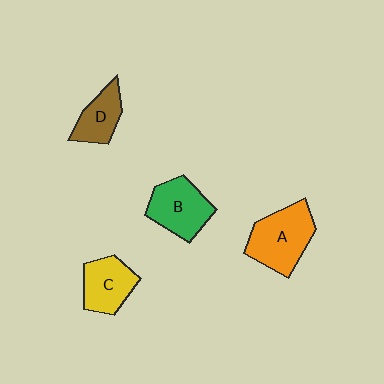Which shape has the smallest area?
Shape D (brown).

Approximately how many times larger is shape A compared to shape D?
Approximately 1.6 times.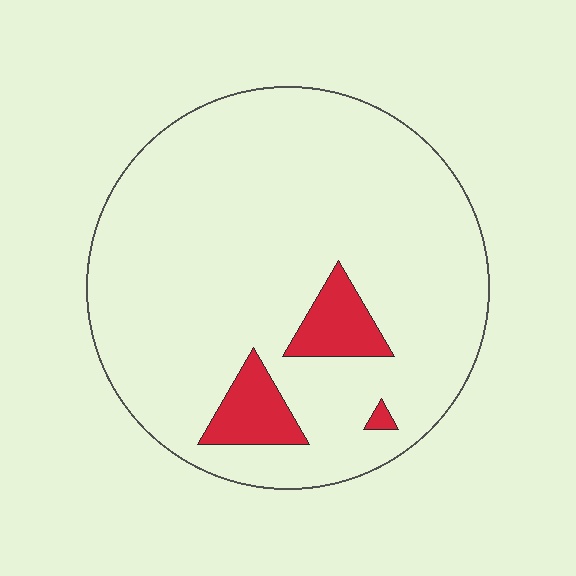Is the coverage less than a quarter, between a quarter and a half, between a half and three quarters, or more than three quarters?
Less than a quarter.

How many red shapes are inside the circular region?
3.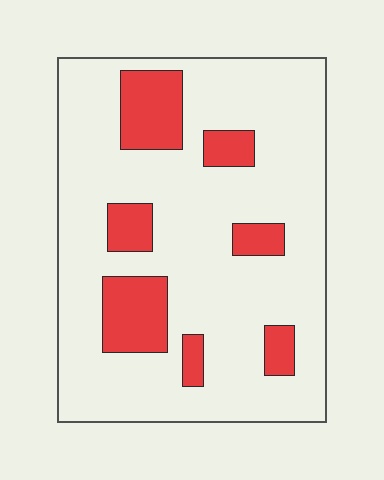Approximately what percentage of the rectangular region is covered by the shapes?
Approximately 20%.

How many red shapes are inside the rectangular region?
7.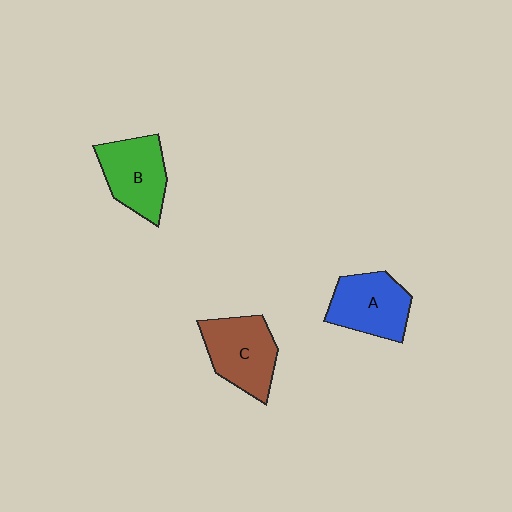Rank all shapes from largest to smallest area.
From largest to smallest: C (brown), B (green), A (blue).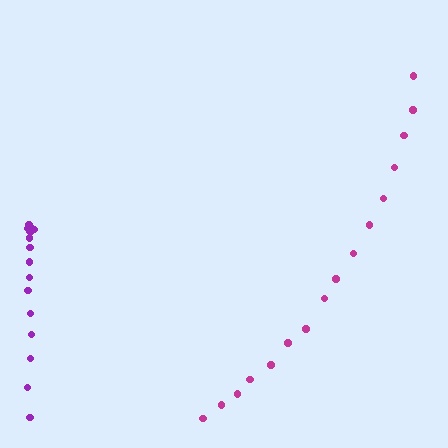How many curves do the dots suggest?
There are 2 distinct paths.